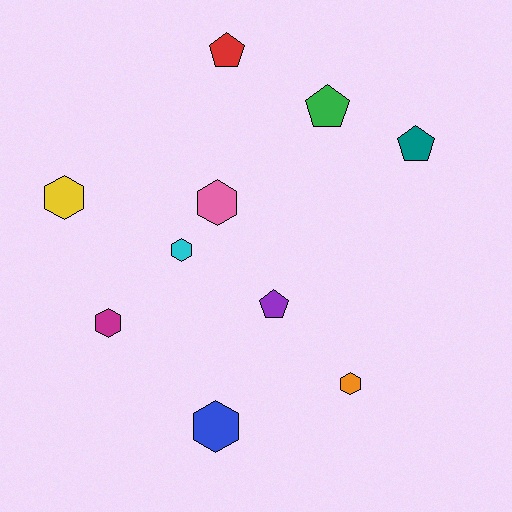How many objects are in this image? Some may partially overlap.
There are 10 objects.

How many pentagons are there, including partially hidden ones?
There are 4 pentagons.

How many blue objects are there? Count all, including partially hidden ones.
There is 1 blue object.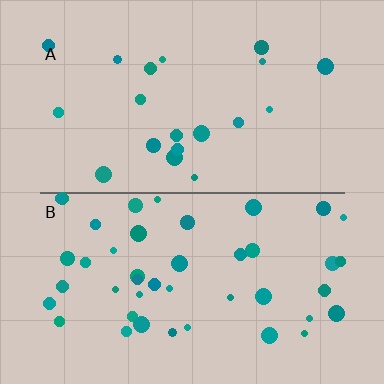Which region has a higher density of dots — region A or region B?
B (the bottom).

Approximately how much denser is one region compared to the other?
Approximately 2.2× — region B over region A.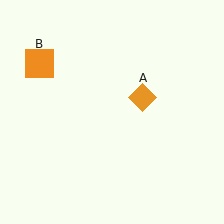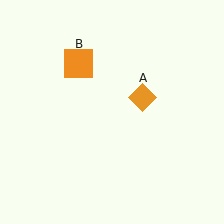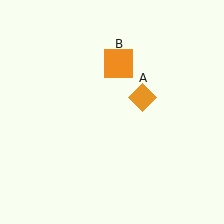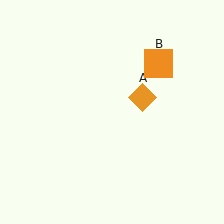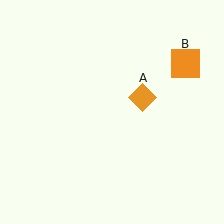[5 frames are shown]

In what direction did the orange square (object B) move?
The orange square (object B) moved right.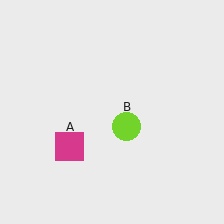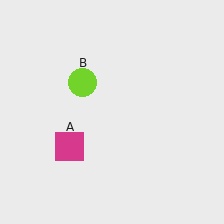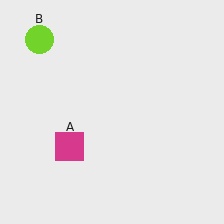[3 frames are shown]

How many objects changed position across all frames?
1 object changed position: lime circle (object B).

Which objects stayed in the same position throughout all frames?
Magenta square (object A) remained stationary.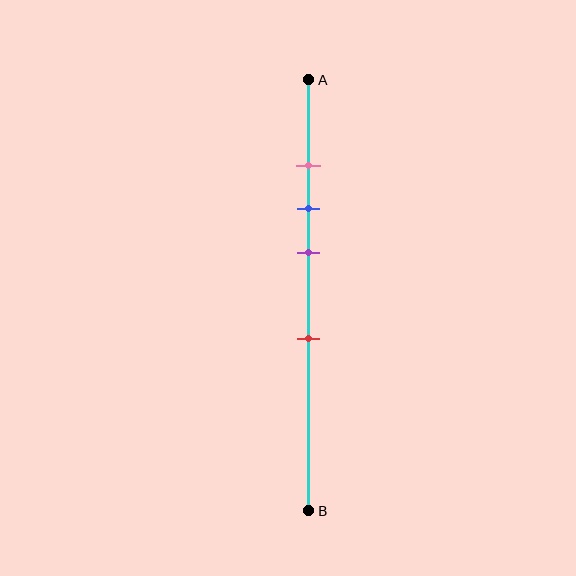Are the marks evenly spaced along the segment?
No, the marks are not evenly spaced.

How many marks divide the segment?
There are 4 marks dividing the segment.